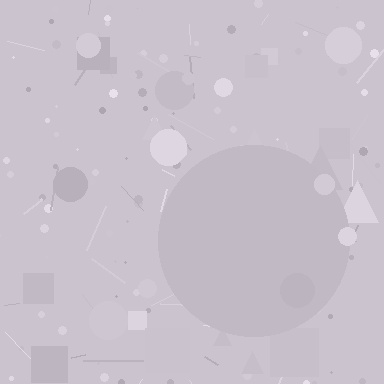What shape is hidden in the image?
A circle is hidden in the image.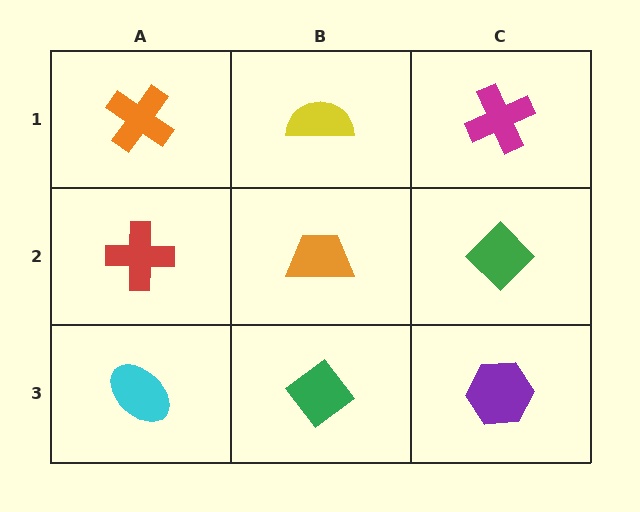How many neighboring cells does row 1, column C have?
2.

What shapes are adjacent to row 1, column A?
A red cross (row 2, column A), a yellow semicircle (row 1, column B).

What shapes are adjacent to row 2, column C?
A magenta cross (row 1, column C), a purple hexagon (row 3, column C), an orange trapezoid (row 2, column B).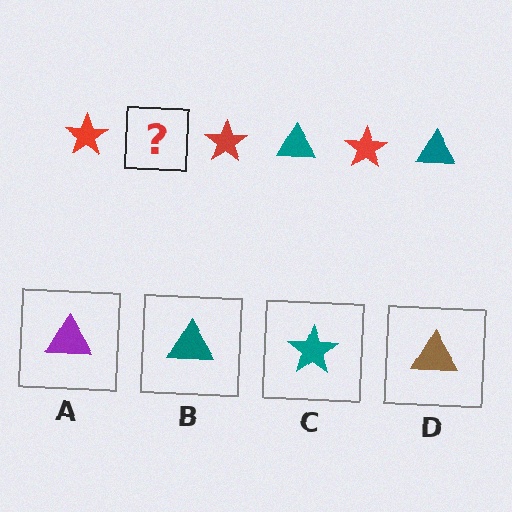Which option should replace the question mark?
Option B.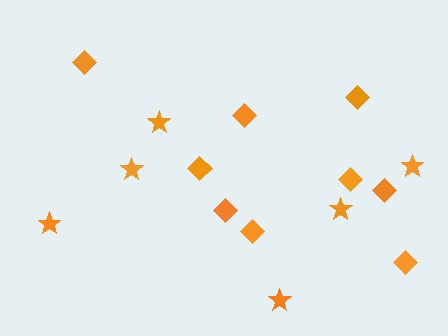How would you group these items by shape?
There are 2 groups: one group of stars (6) and one group of diamonds (9).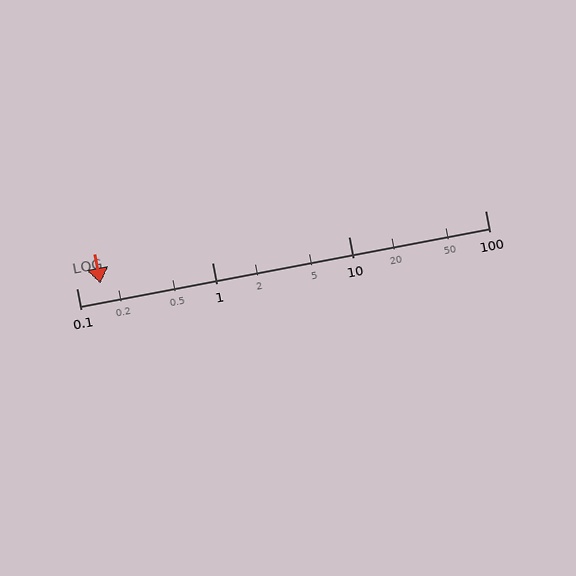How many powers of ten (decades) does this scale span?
The scale spans 3 decades, from 0.1 to 100.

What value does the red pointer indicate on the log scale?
The pointer indicates approximately 0.15.